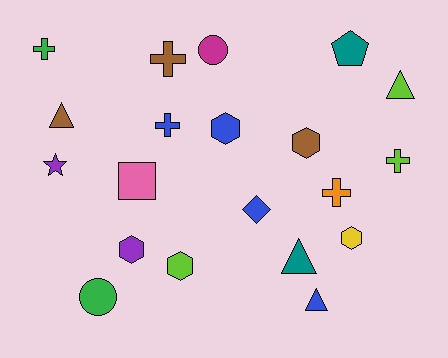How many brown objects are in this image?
There are 3 brown objects.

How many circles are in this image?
There are 2 circles.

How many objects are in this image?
There are 20 objects.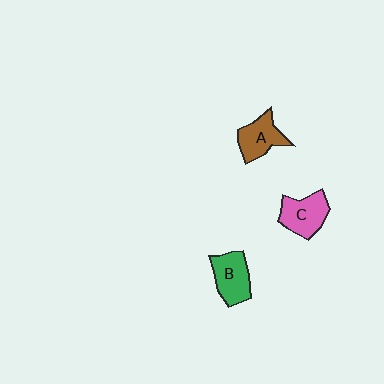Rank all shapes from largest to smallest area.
From largest to smallest: B (green), C (pink), A (brown).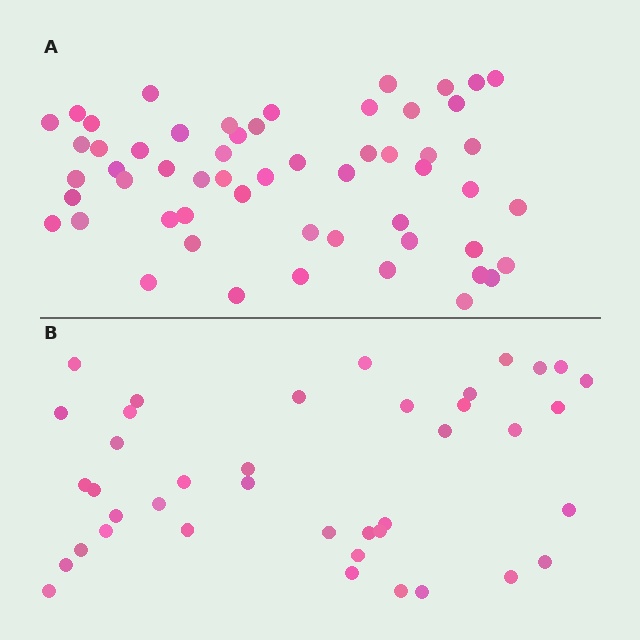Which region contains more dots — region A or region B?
Region A (the top region) has more dots.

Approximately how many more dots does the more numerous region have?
Region A has approximately 15 more dots than region B.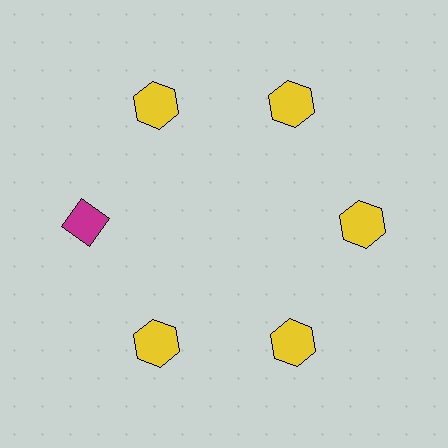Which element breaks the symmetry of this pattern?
The magenta diamond at roughly the 9 o'clock position breaks the symmetry. All other shapes are yellow hexagons.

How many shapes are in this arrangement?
There are 6 shapes arranged in a ring pattern.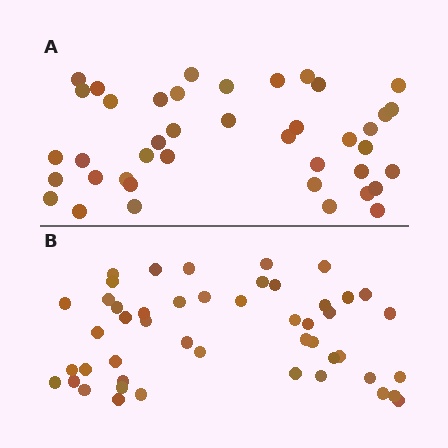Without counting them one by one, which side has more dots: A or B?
Region B (the bottom region) has more dots.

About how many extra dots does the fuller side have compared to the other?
Region B has roughly 8 or so more dots than region A.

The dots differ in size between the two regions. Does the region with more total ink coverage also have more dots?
No. Region A has more total ink coverage because its dots are larger, but region B actually contains more individual dots. Total area can be misleading — the number of items is what matters here.